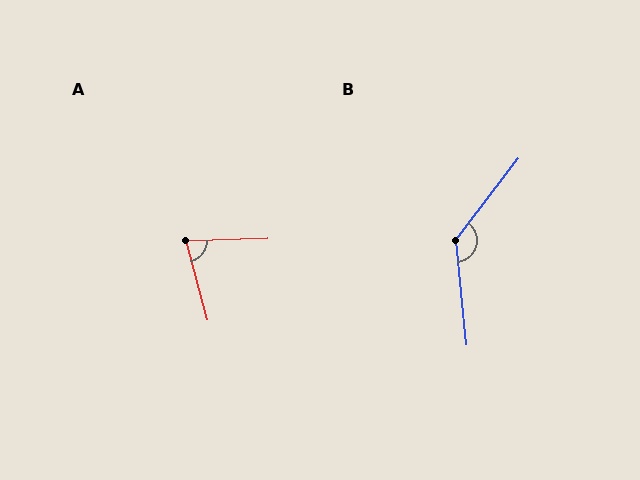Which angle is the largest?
B, at approximately 137 degrees.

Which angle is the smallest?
A, at approximately 76 degrees.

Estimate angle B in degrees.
Approximately 137 degrees.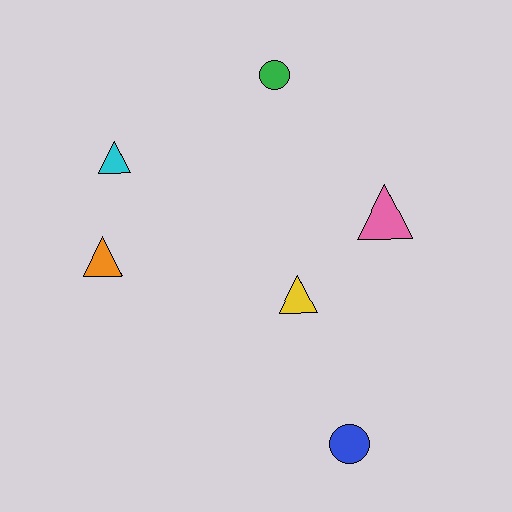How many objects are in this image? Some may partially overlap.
There are 6 objects.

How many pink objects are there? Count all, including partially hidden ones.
There is 1 pink object.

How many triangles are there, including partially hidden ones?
There are 4 triangles.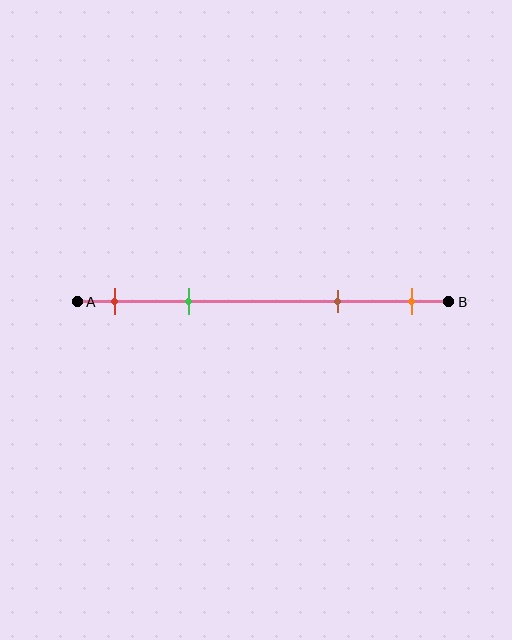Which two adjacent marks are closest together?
The red and green marks are the closest adjacent pair.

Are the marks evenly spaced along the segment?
No, the marks are not evenly spaced.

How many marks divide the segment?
There are 4 marks dividing the segment.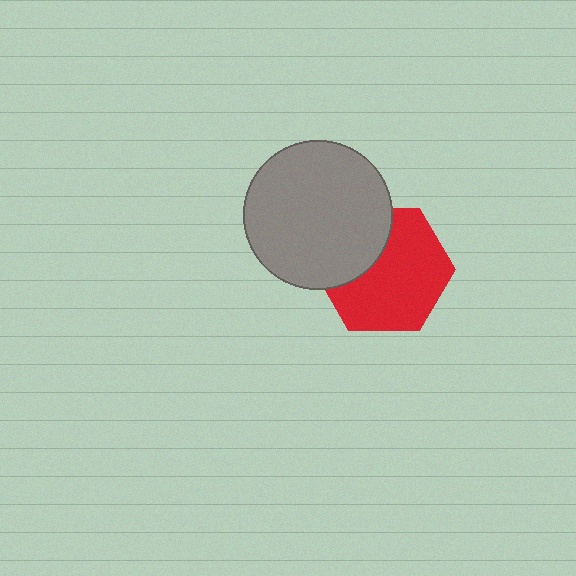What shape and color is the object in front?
The object in front is a gray circle.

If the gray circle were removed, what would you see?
You would see the complete red hexagon.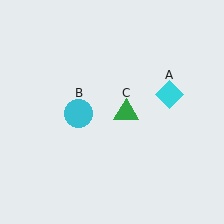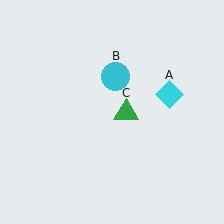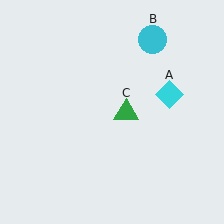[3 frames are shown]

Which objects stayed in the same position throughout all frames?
Cyan diamond (object A) and green triangle (object C) remained stationary.